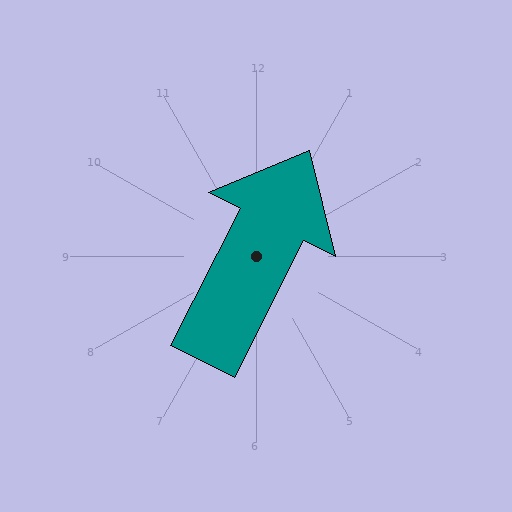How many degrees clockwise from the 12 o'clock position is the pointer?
Approximately 27 degrees.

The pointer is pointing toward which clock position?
Roughly 1 o'clock.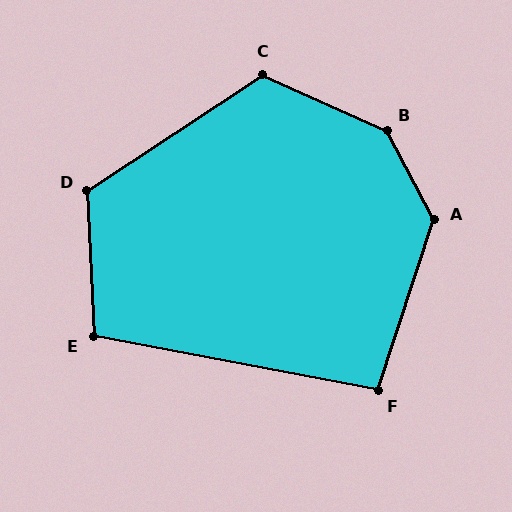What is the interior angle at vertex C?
Approximately 122 degrees (obtuse).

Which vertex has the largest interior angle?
B, at approximately 142 degrees.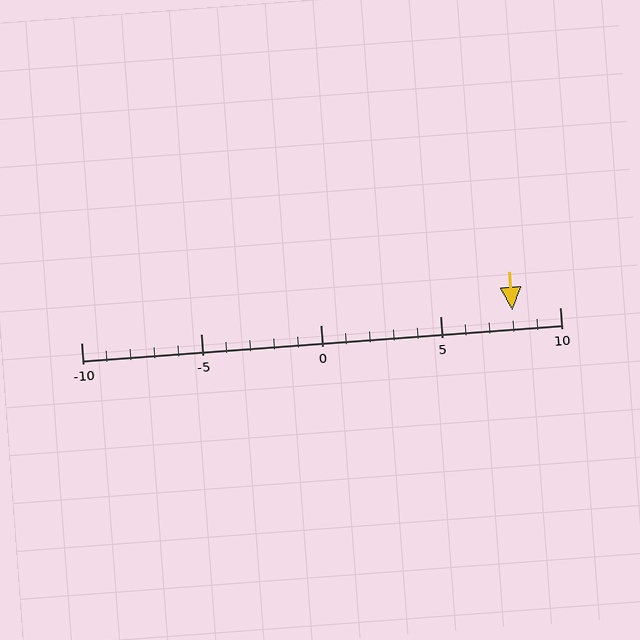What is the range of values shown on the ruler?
The ruler shows values from -10 to 10.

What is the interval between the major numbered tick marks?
The major tick marks are spaced 5 units apart.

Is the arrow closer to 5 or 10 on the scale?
The arrow is closer to 10.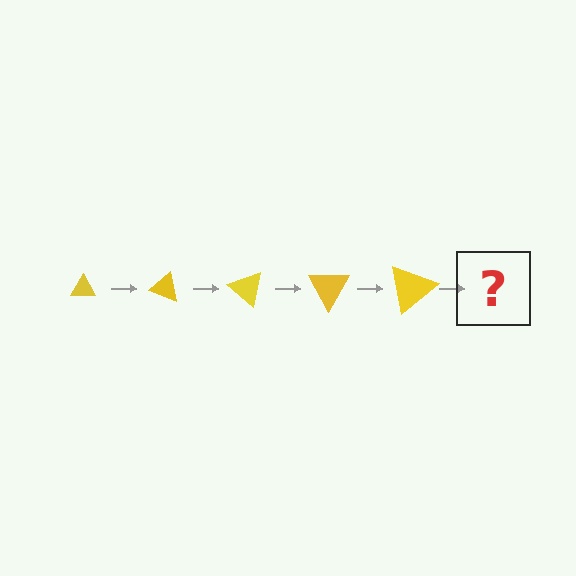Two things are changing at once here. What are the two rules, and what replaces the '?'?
The two rules are that the triangle grows larger each step and it rotates 20 degrees each step. The '?' should be a triangle, larger than the previous one and rotated 100 degrees from the start.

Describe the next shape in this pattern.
It should be a triangle, larger than the previous one and rotated 100 degrees from the start.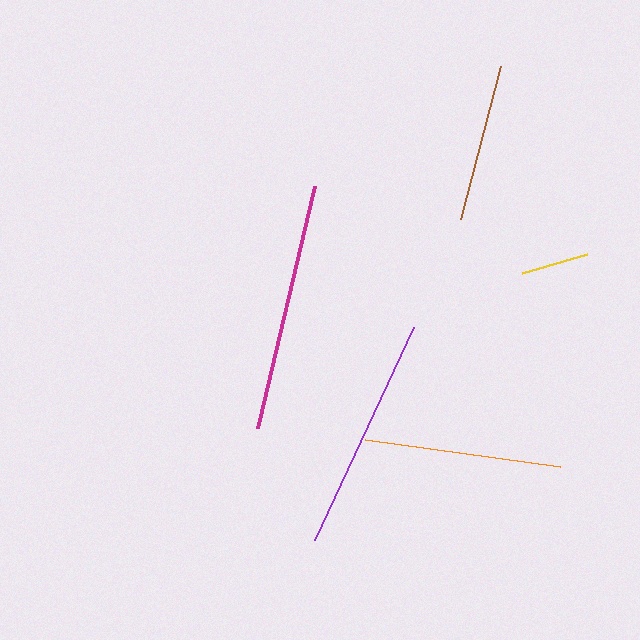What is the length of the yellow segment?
The yellow segment is approximately 68 pixels long.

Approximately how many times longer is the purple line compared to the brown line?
The purple line is approximately 1.5 times the length of the brown line.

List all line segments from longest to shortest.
From longest to shortest: magenta, purple, orange, brown, yellow.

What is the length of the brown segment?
The brown segment is approximately 158 pixels long.